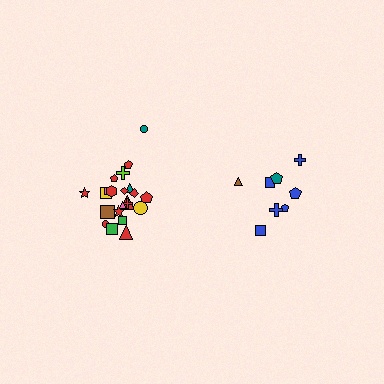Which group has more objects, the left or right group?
The left group.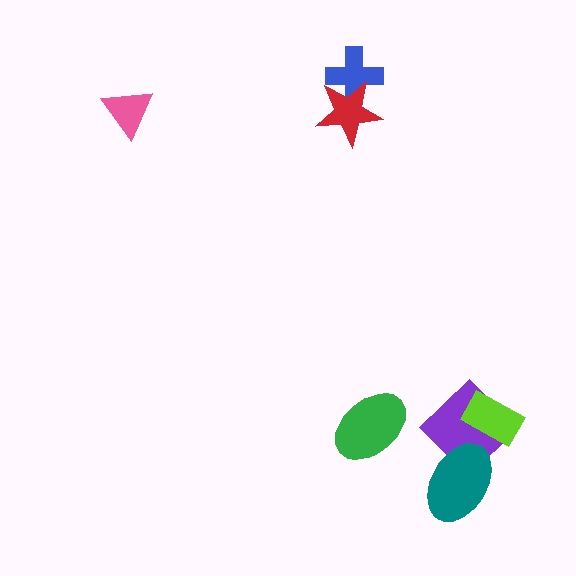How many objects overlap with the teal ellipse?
1 object overlaps with the teal ellipse.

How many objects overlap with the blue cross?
1 object overlaps with the blue cross.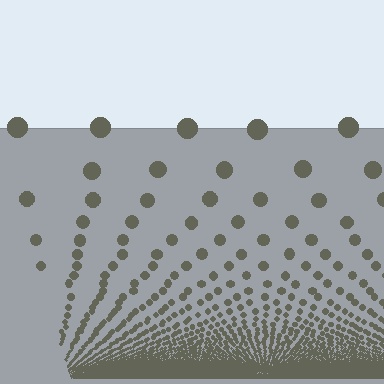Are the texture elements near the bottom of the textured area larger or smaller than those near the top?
Smaller. The gradient is inverted — elements near the bottom are smaller and denser.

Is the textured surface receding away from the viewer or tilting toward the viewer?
The surface appears to tilt toward the viewer. Texture elements get larger and sparser toward the top.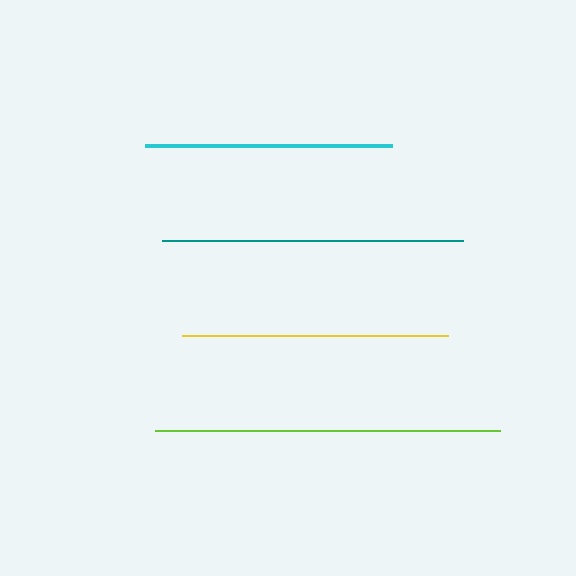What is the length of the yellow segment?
The yellow segment is approximately 266 pixels long.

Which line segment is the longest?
The lime line is the longest at approximately 344 pixels.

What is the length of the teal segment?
The teal segment is approximately 301 pixels long.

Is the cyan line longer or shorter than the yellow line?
The yellow line is longer than the cyan line.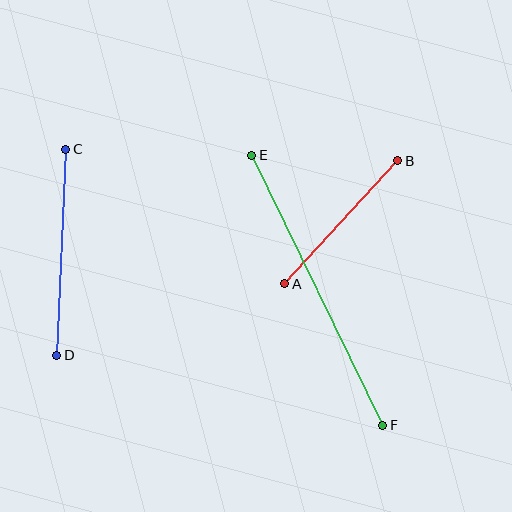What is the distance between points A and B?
The distance is approximately 167 pixels.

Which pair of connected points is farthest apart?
Points E and F are farthest apart.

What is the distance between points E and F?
The distance is approximately 300 pixels.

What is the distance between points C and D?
The distance is approximately 206 pixels.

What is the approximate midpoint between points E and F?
The midpoint is at approximately (317, 290) pixels.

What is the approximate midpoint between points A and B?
The midpoint is at approximately (341, 222) pixels.